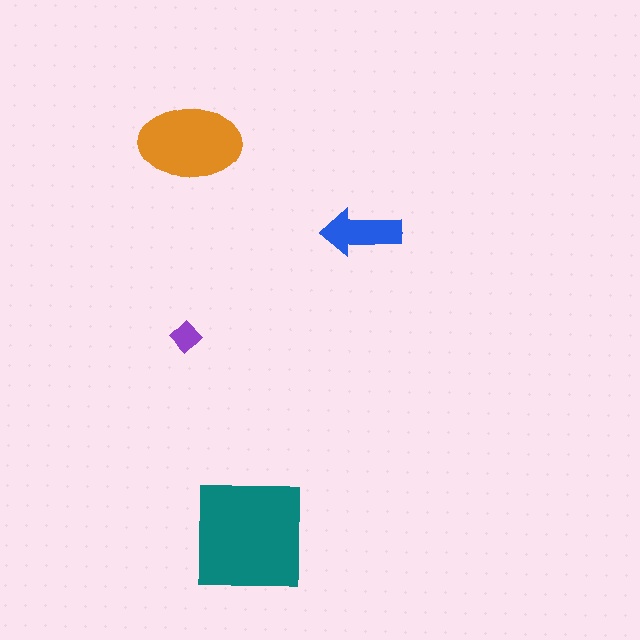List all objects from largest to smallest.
The teal square, the orange ellipse, the blue arrow, the purple diamond.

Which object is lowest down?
The teal square is bottommost.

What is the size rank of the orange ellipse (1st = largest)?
2nd.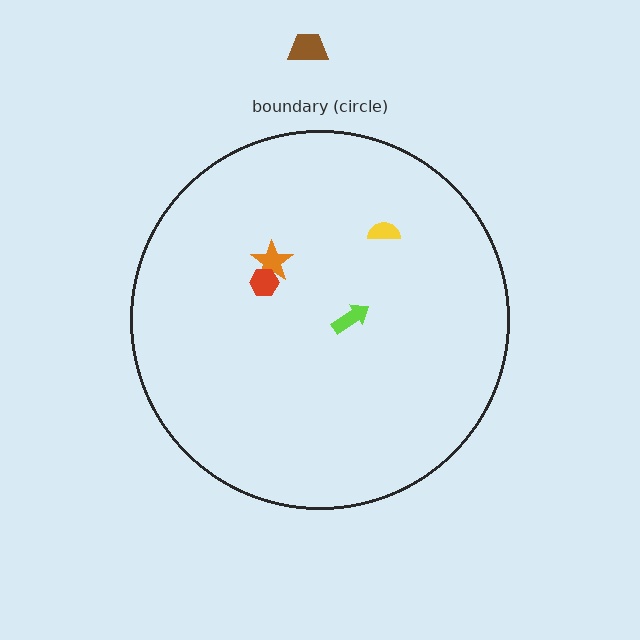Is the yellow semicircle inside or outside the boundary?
Inside.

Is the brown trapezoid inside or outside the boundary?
Outside.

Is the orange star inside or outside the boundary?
Inside.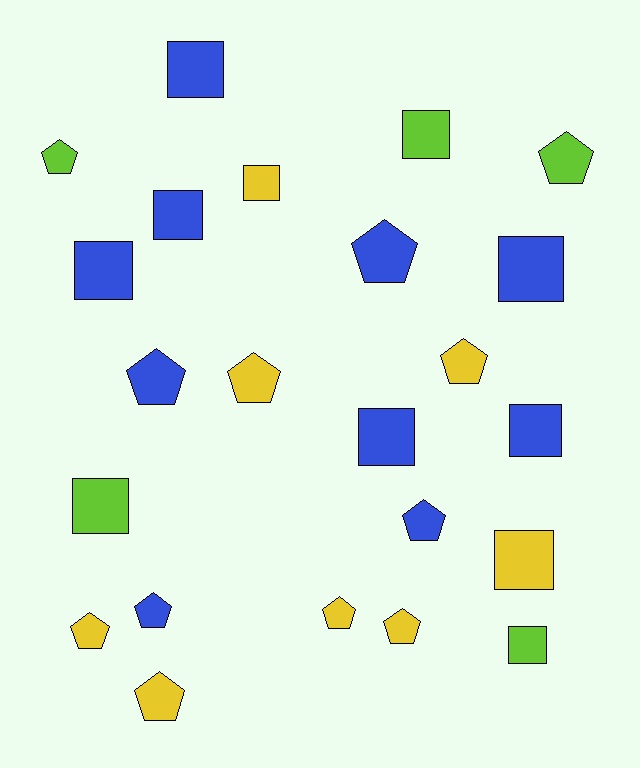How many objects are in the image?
There are 23 objects.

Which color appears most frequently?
Blue, with 10 objects.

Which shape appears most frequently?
Pentagon, with 12 objects.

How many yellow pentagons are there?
There are 6 yellow pentagons.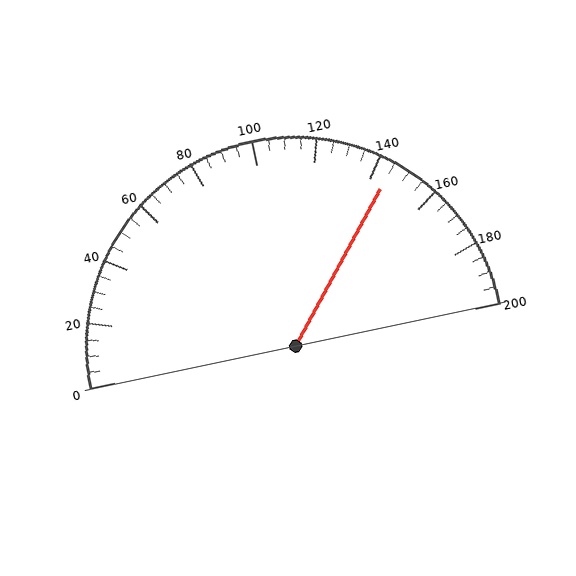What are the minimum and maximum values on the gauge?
The gauge ranges from 0 to 200.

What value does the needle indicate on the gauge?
The needle indicates approximately 145.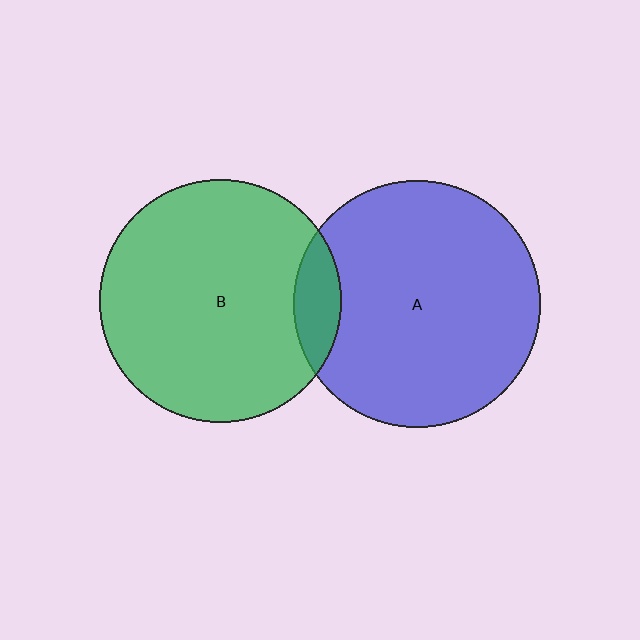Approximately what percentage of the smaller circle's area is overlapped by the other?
Approximately 10%.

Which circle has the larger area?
Circle A (blue).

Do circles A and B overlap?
Yes.